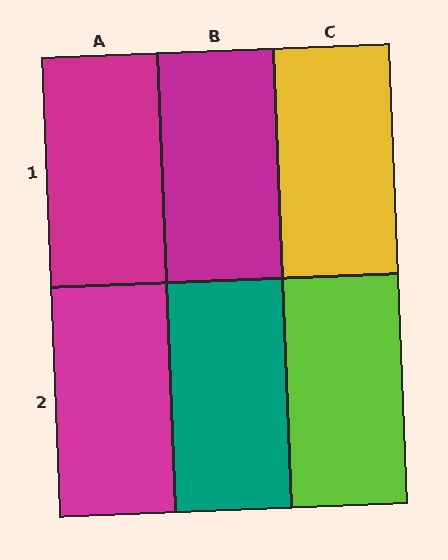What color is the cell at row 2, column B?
Teal.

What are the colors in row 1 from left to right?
Magenta, magenta, yellow.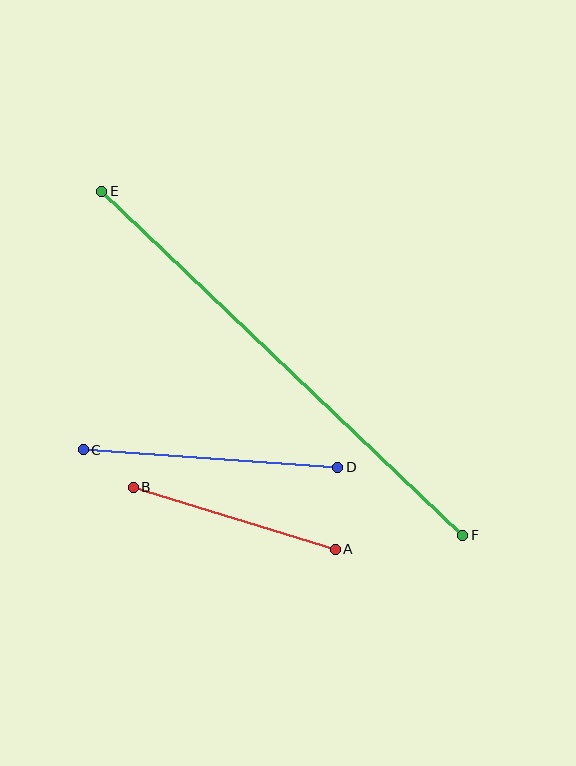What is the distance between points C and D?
The distance is approximately 255 pixels.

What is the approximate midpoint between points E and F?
The midpoint is at approximately (282, 363) pixels.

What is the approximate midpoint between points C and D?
The midpoint is at approximately (210, 459) pixels.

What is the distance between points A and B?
The distance is approximately 211 pixels.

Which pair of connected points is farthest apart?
Points E and F are farthest apart.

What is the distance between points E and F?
The distance is approximately 499 pixels.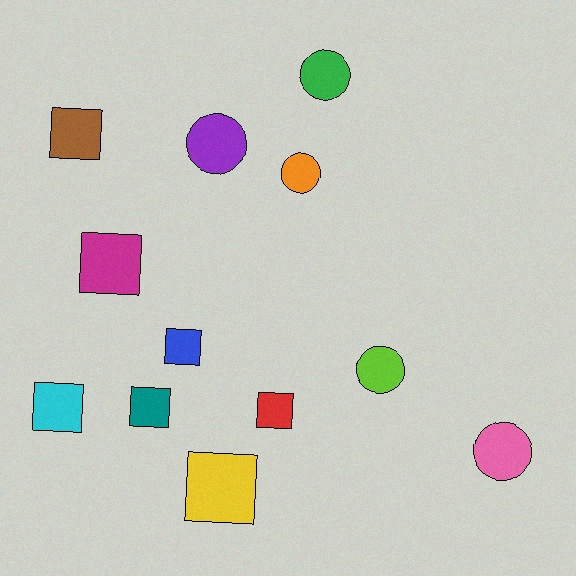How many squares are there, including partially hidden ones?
There are 7 squares.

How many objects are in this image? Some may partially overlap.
There are 12 objects.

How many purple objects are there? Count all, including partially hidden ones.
There is 1 purple object.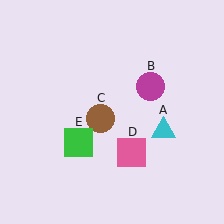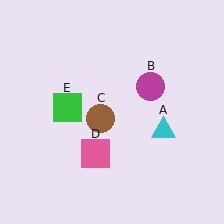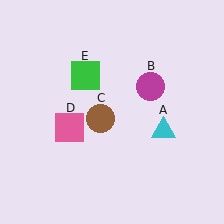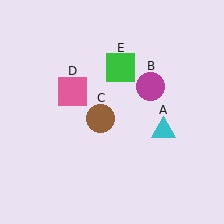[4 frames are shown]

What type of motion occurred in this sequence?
The pink square (object D), green square (object E) rotated clockwise around the center of the scene.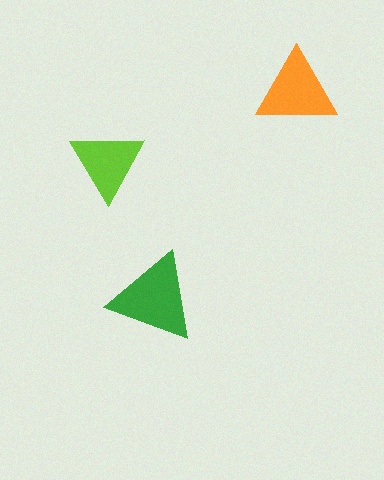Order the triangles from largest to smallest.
the green one, the orange one, the lime one.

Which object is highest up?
The orange triangle is topmost.